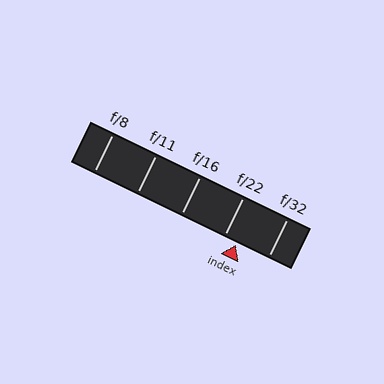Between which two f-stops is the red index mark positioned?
The index mark is between f/22 and f/32.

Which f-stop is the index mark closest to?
The index mark is closest to f/22.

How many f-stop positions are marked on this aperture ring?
There are 5 f-stop positions marked.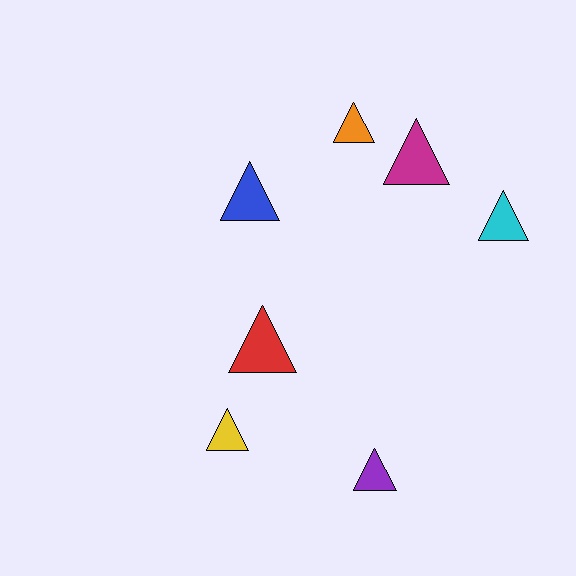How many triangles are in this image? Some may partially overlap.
There are 7 triangles.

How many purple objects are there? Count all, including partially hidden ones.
There is 1 purple object.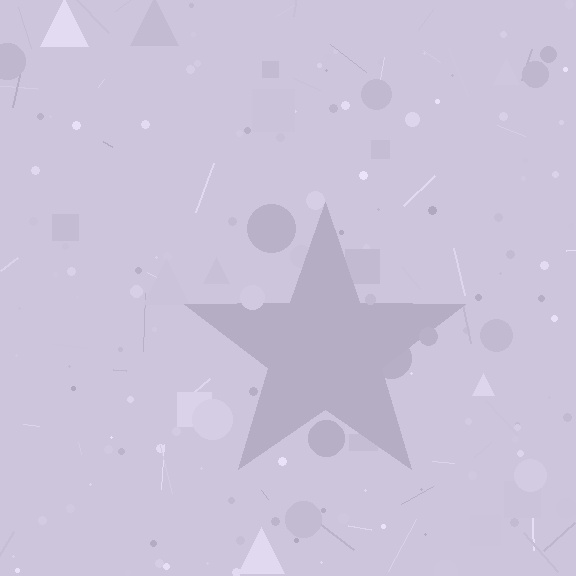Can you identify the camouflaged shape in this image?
The camouflaged shape is a star.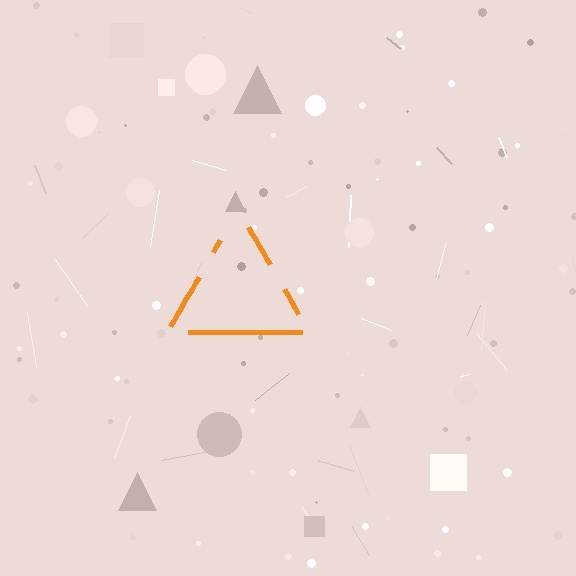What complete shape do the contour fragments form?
The contour fragments form a triangle.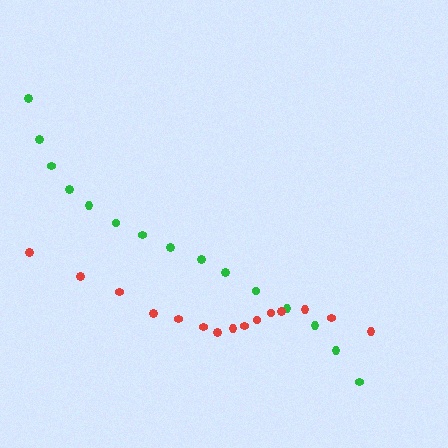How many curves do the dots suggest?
There are 2 distinct paths.